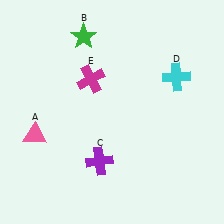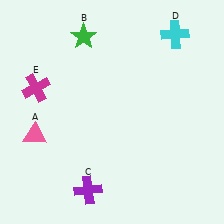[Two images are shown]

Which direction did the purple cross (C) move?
The purple cross (C) moved down.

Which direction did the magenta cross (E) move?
The magenta cross (E) moved left.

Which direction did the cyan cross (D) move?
The cyan cross (D) moved up.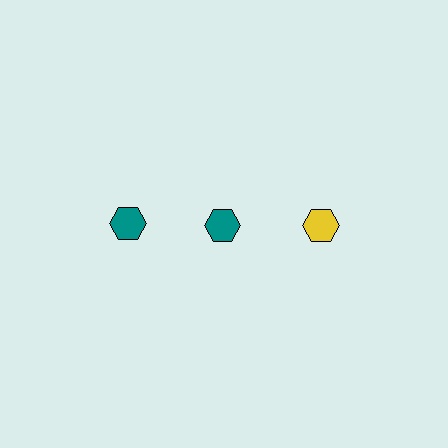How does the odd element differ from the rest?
It has a different color: yellow instead of teal.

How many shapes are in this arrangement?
There are 3 shapes arranged in a grid pattern.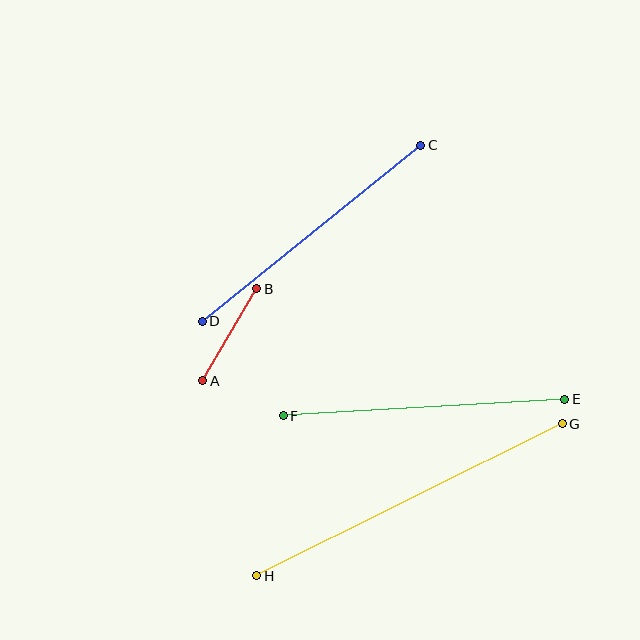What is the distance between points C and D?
The distance is approximately 280 pixels.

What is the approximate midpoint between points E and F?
The midpoint is at approximately (424, 407) pixels.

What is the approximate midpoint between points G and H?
The midpoint is at approximately (410, 500) pixels.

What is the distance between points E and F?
The distance is approximately 282 pixels.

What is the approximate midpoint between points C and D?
The midpoint is at approximately (311, 233) pixels.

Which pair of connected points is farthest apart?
Points G and H are farthest apart.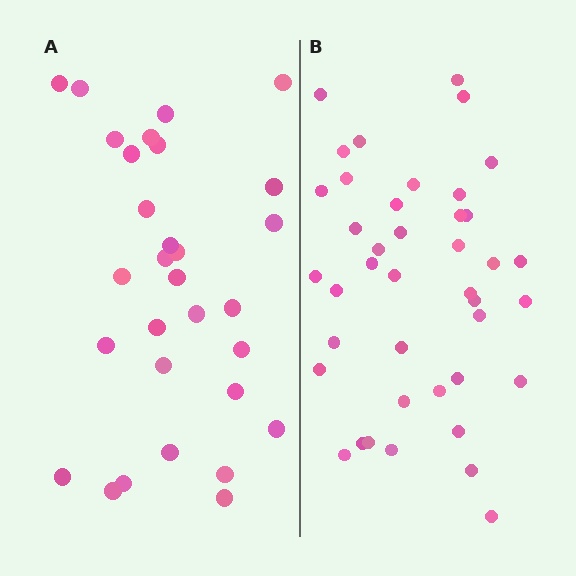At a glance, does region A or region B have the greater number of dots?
Region B (the right region) has more dots.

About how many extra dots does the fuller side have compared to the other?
Region B has roughly 12 or so more dots than region A.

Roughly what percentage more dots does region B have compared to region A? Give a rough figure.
About 35% more.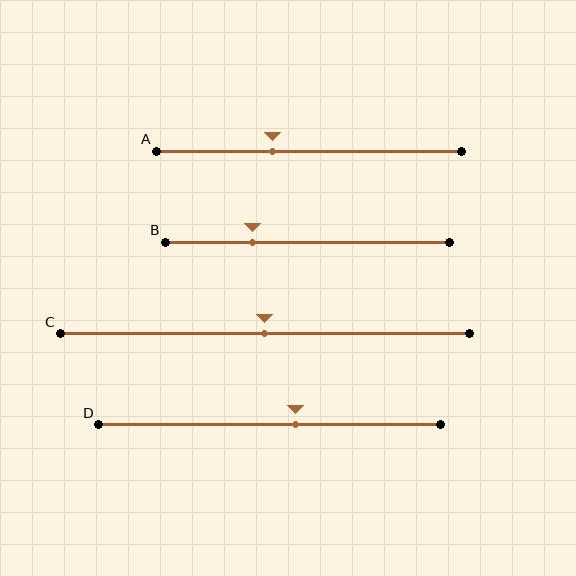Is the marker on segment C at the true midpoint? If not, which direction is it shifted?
Yes, the marker on segment C is at the true midpoint.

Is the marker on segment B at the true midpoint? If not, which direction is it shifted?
No, the marker on segment B is shifted to the left by about 19% of the segment length.